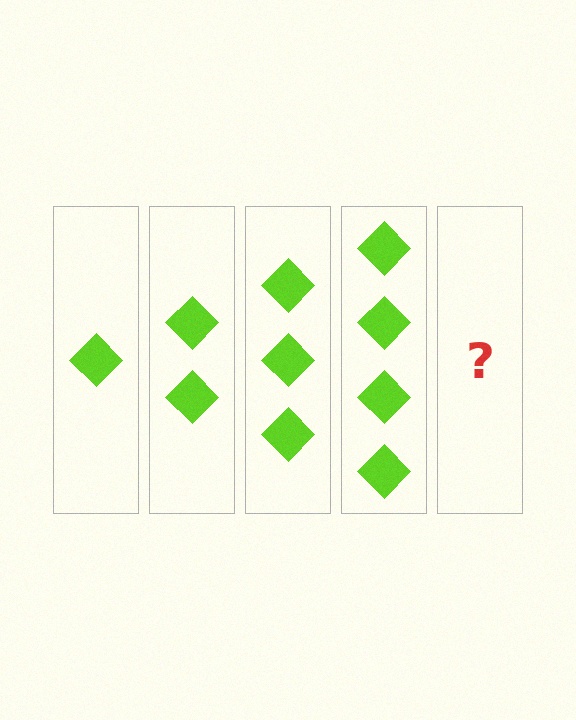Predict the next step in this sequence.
The next step is 5 diamonds.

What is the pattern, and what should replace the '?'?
The pattern is that each step adds one more diamond. The '?' should be 5 diamonds.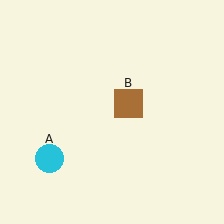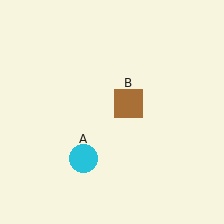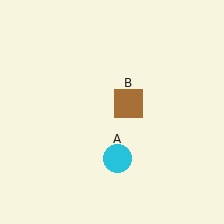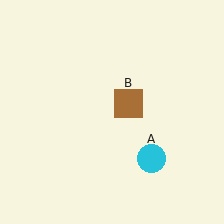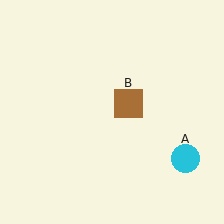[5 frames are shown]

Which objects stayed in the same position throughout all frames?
Brown square (object B) remained stationary.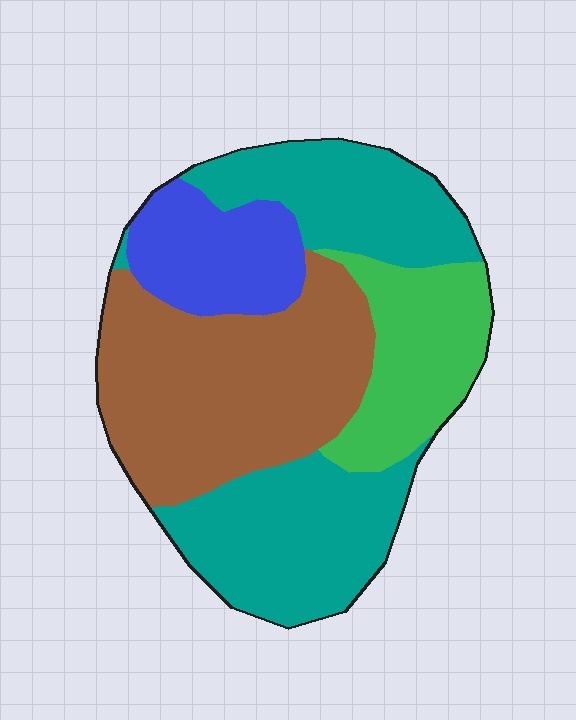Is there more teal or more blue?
Teal.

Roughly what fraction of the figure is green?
Green takes up about one sixth (1/6) of the figure.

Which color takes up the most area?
Teal, at roughly 35%.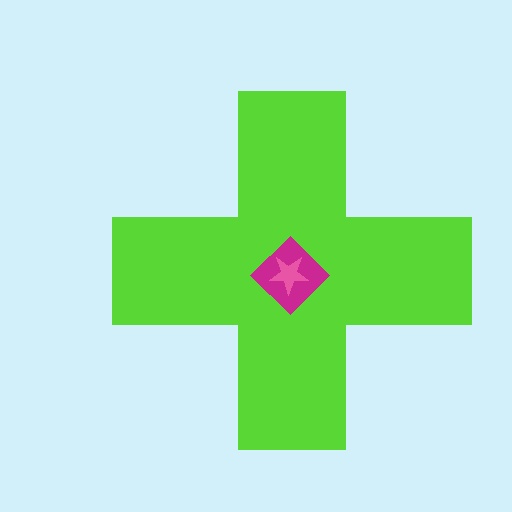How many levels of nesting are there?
3.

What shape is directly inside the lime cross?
The magenta diamond.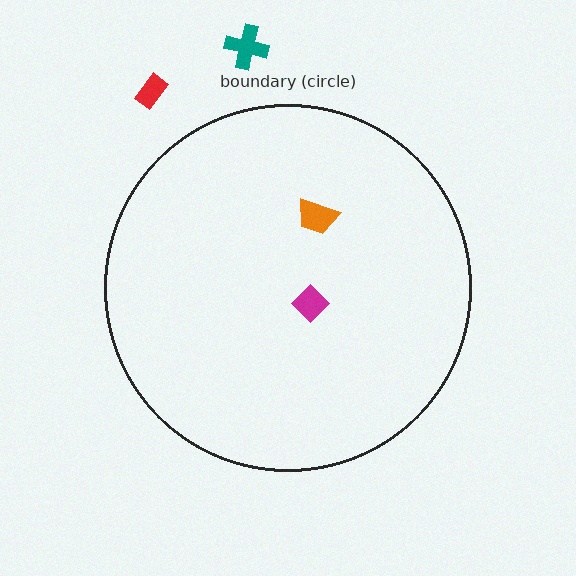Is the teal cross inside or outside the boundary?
Outside.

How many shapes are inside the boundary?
2 inside, 2 outside.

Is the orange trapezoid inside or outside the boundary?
Inside.